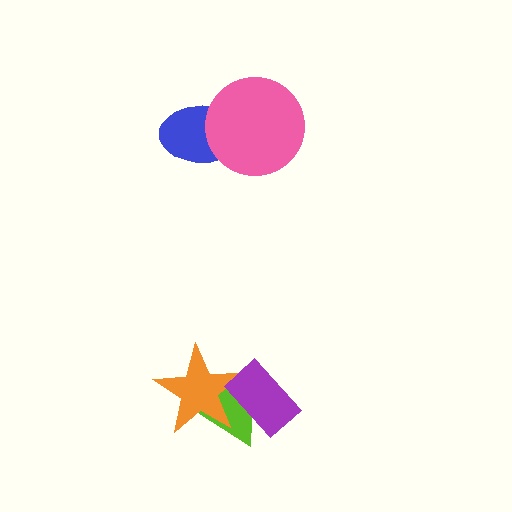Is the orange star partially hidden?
Yes, it is partially covered by another shape.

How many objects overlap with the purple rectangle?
2 objects overlap with the purple rectangle.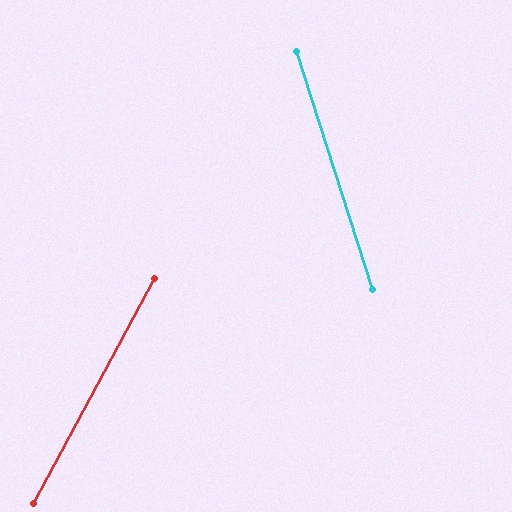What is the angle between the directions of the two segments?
Approximately 46 degrees.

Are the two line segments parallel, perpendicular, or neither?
Neither parallel nor perpendicular — they differ by about 46°.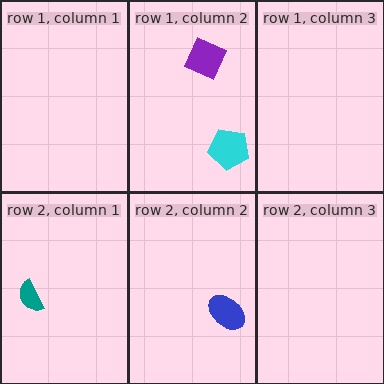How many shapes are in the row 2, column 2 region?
1.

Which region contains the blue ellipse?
The row 2, column 2 region.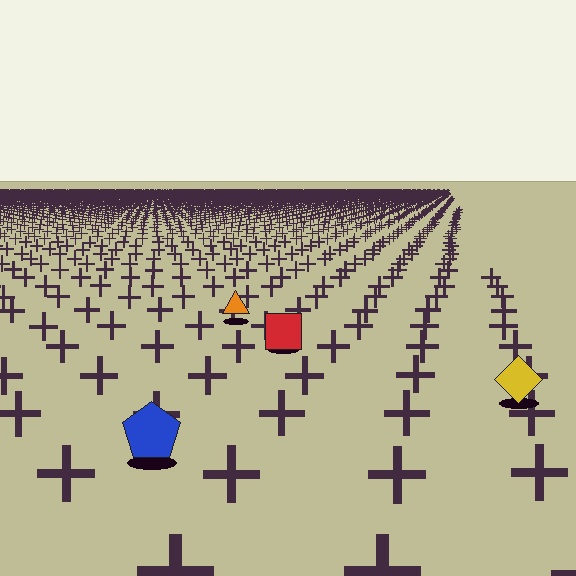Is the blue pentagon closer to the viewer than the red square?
Yes. The blue pentagon is closer — you can tell from the texture gradient: the ground texture is coarser near it.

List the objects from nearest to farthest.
From nearest to farthest: the blue pentagon, the yellow diamond, the red square, the orange triangle.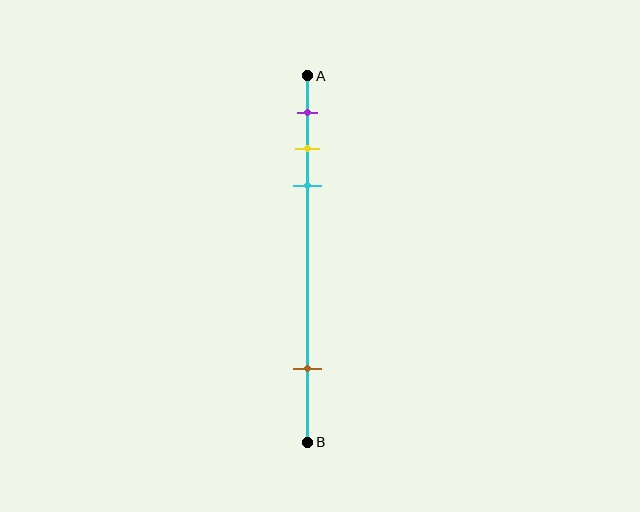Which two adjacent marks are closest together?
The yellow and cyan marks are the closest adjacent pair.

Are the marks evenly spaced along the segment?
No, the marks are not evenly spaced.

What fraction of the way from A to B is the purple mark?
The purple mark is approximately 10% (0.1) of the way from A to B.